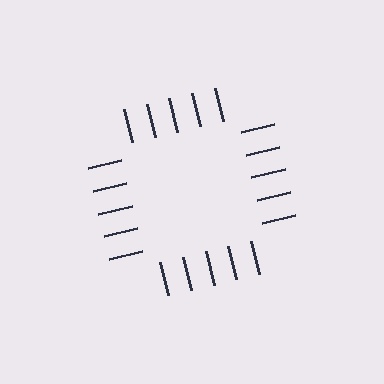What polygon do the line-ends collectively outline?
An illusory square — the line segments terminate on its edges but no continuous stroke is drawn.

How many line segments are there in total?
20 — 5 along each of the 4 edges.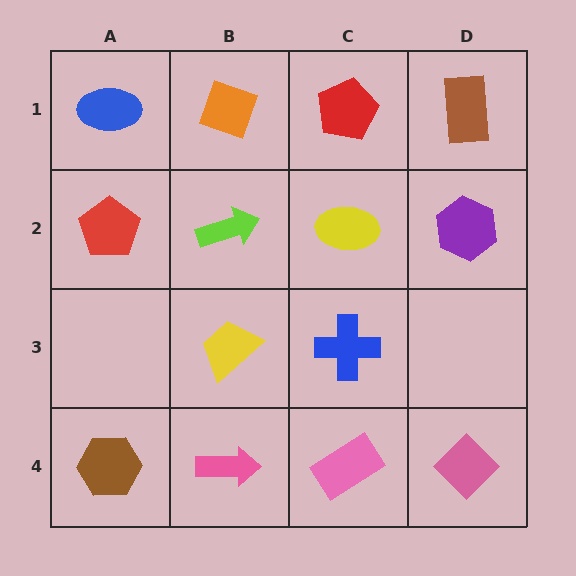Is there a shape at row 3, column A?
No, that cell is empty.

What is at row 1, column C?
A red pentagon.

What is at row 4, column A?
A brown hexagon.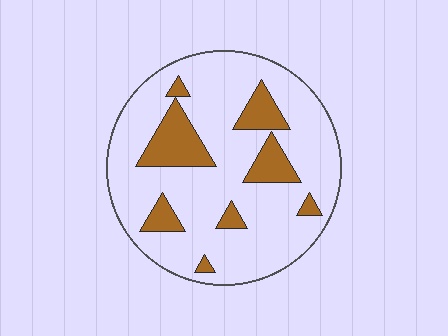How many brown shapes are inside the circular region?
8.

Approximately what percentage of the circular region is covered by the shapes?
Approximately 20%.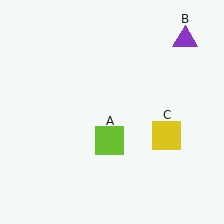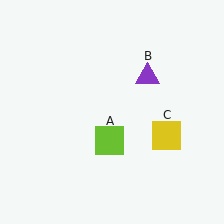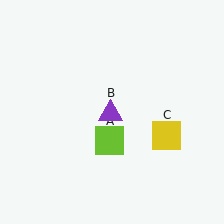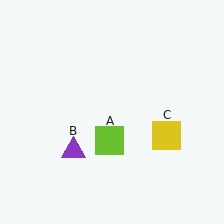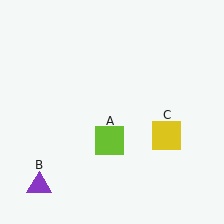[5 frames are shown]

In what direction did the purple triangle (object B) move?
The purple triangle (object B) moved down and to the left.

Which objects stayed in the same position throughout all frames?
Lime square (object A) and yellow square (object C) remained stationary.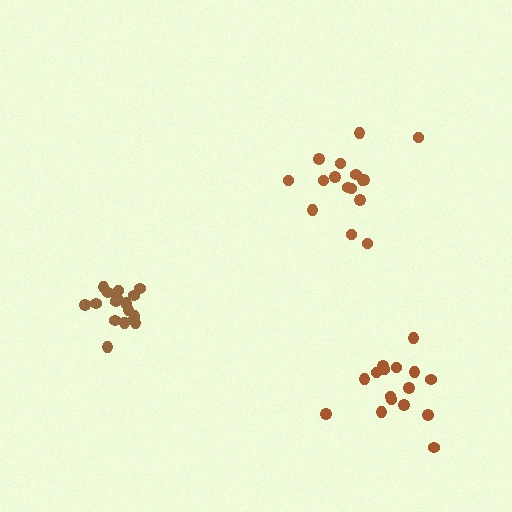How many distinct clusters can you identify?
There are 3 distinct clusters.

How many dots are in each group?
Group 1: 16 dots, Group 2: 17 dots, Group 3: 16 dots (49 total).